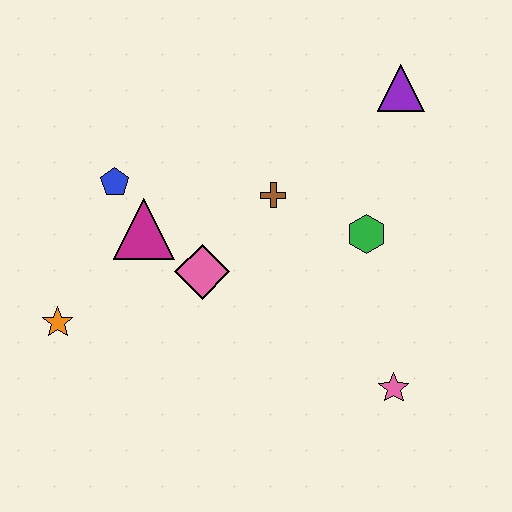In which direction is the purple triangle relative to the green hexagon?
The purple triangle is above the green hexagon.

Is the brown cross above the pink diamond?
Yes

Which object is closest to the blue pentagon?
The magenta triangle is closest to the blue pentagon.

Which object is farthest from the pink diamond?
The purple triangle is farthest from the pink diamond.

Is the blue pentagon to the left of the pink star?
Yes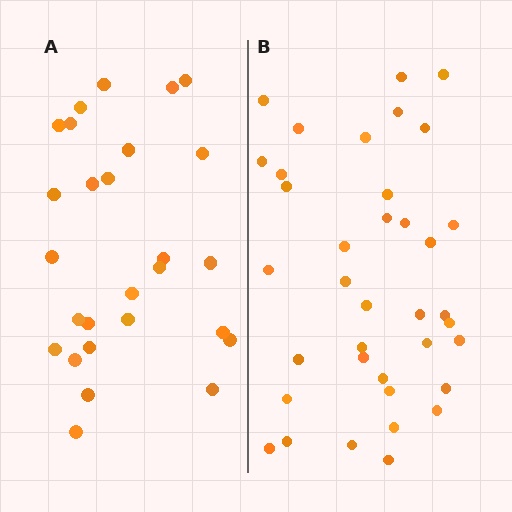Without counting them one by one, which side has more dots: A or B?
Region B (the right region) has more dots.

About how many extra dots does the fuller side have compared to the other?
Region B has roughly 10 or so more dots than region A.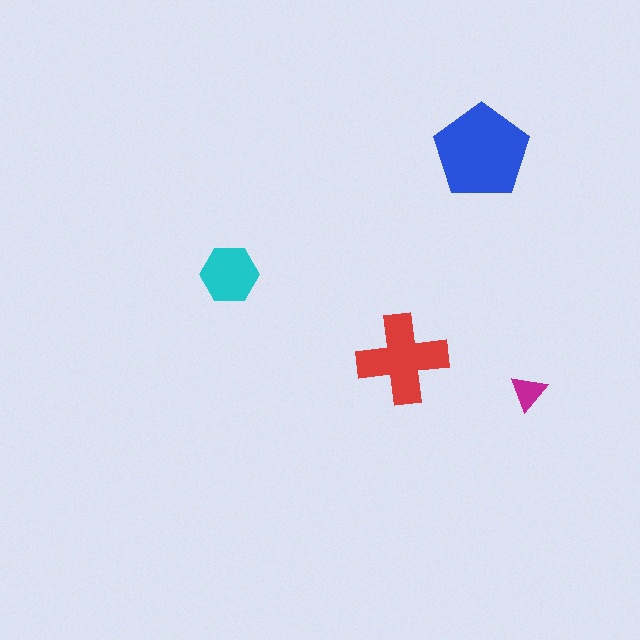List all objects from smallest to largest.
The magenta triangle, the cyan hexagon, the red cross, the blue pentagon.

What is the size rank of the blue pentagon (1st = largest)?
1st.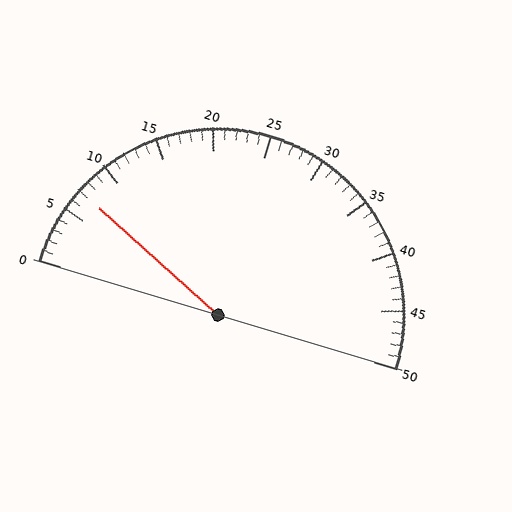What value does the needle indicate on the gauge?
The needle indicates approximately 7.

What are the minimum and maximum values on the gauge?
The gauge ranges from 0 to 50.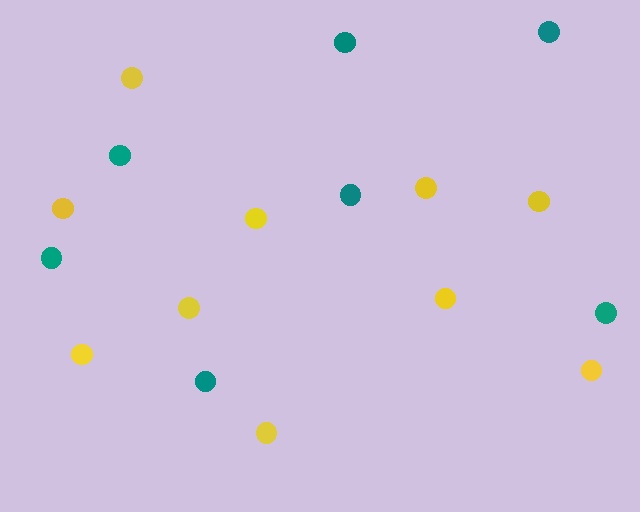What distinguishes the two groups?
There are 2 groups: one group of yellow circles (10) and one group of teal circles (7).